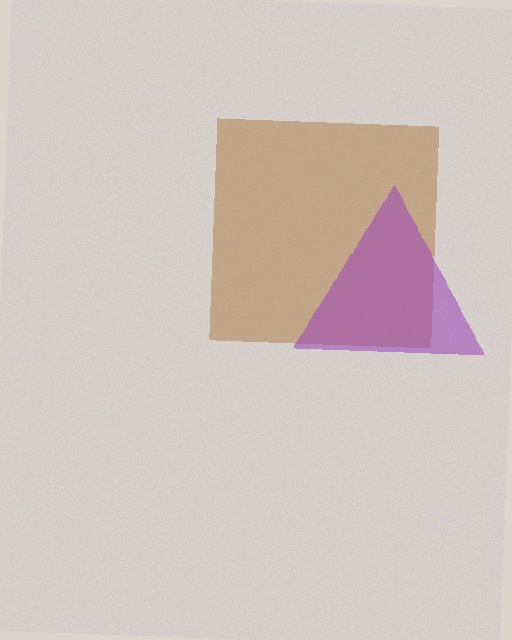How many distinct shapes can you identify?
There are 2 distinct shapes: a brown square, a purple triangle.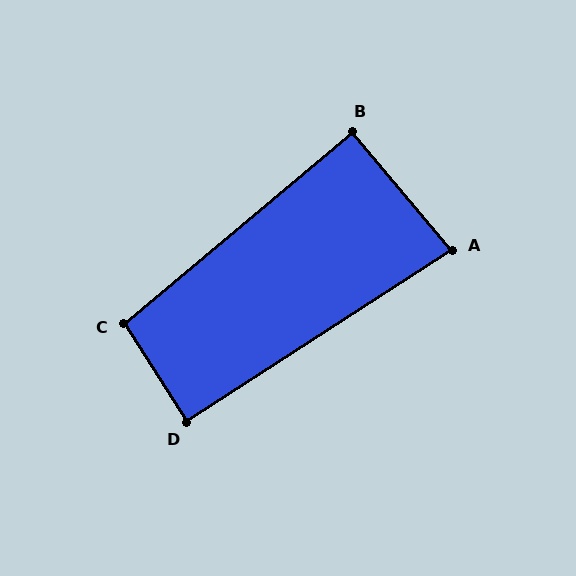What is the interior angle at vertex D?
Approximately 90 degrees (approximately right).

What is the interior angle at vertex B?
Approximately 90 degrees (approximately right).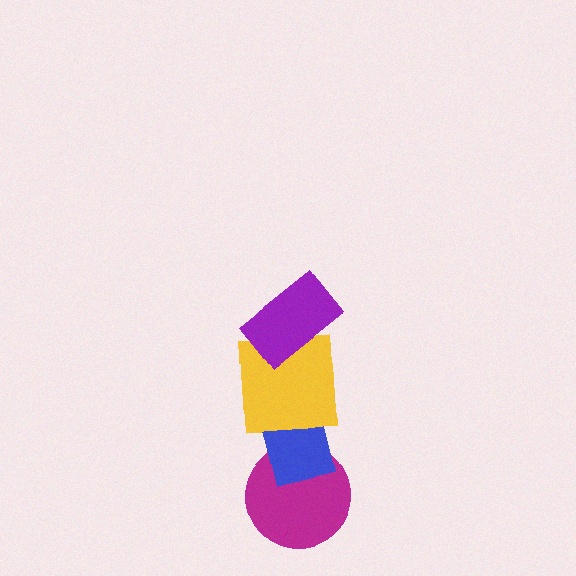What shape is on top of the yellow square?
The purple rectangle is on top of the yellow square.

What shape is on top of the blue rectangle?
The yellow square is on top of the blue rectangle.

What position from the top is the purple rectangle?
The purple rectangle is 1st from the top.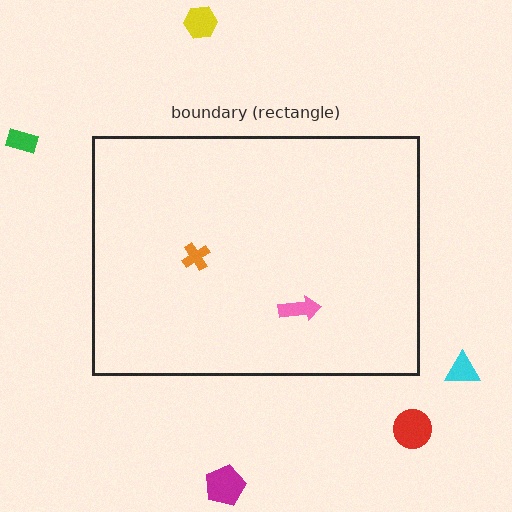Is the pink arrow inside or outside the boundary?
Inside.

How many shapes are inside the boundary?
2 inside, 5 outside.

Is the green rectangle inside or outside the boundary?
Outside.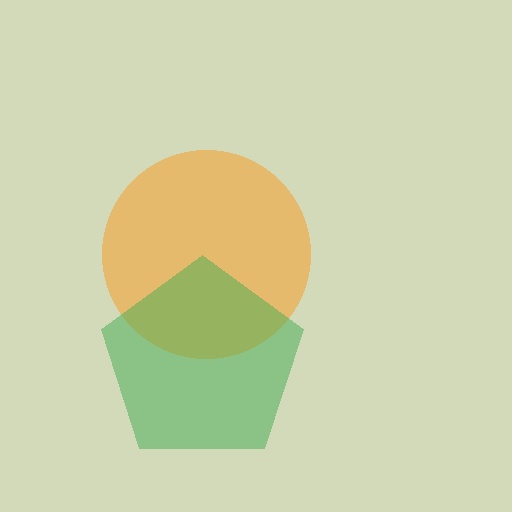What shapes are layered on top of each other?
The layered shapes are: an orange circle, a green pentagon.